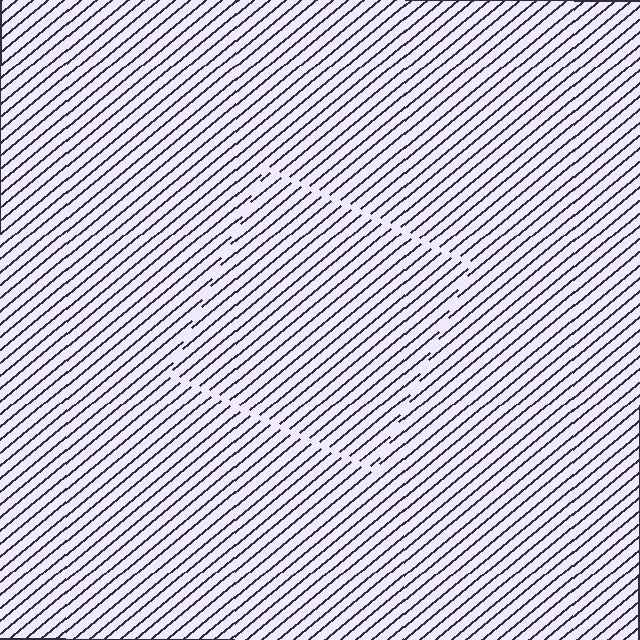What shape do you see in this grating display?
An illusory square. The interior of the shape contains the same grating, shifted by half a period — the contour is defined by the phase discontinuity where line-ends from the inner and outer gratings abut.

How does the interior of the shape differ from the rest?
The interior of the shape contains the same grating, shifted by half a period — the contour is defined by the phase discontinuity where line-ends from the inner and outer gratings abut.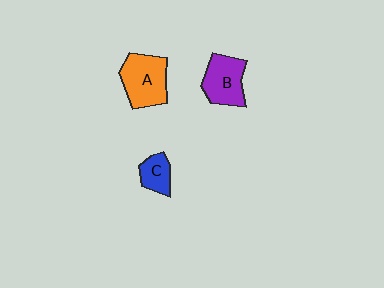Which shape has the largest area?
Shape A (orange).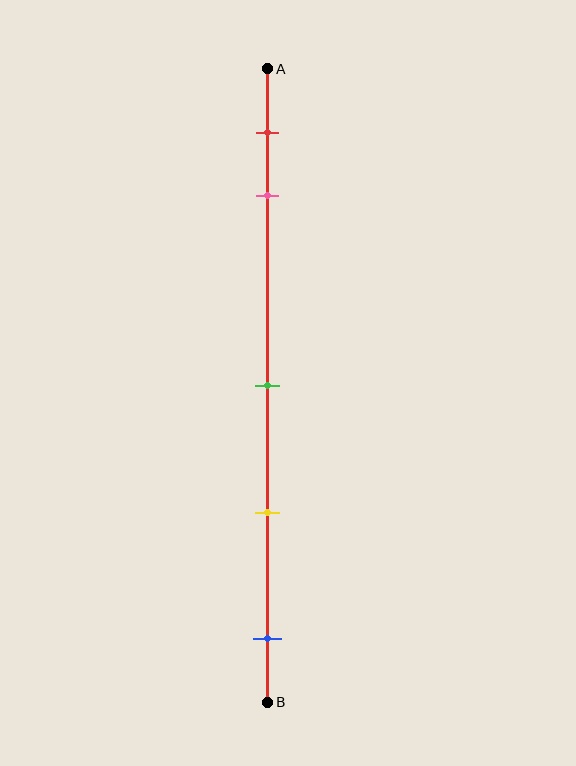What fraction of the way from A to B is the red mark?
The red mark is approximately 10% (0.1) of the way from A to B.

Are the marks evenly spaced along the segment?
No, the marks are not evenly spaced.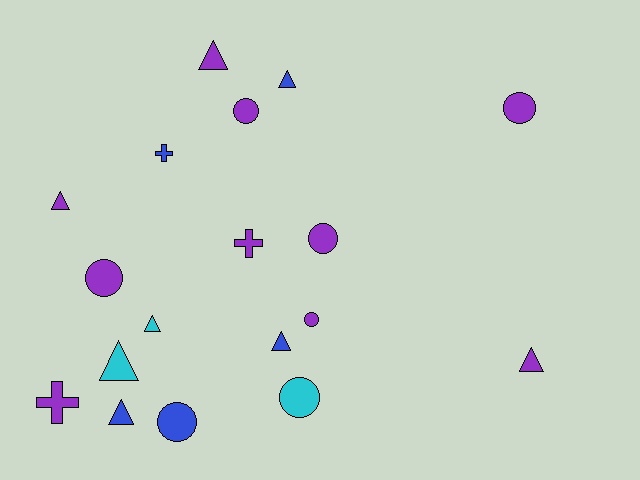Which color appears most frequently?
Purple, with 10 objects.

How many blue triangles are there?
There are 3 blue triangles.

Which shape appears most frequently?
Triangle, with 8 objects.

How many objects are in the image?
There are 18 objects.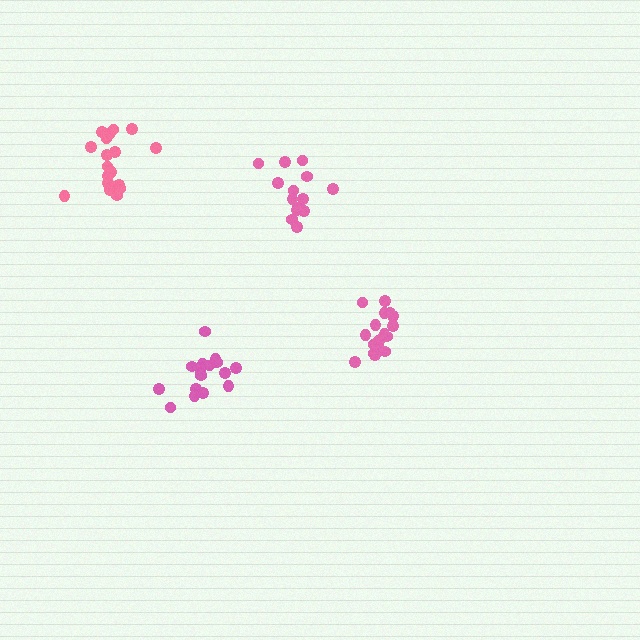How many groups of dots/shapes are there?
There are 4 groups.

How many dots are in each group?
Group 1: 16 dots, Group 2: 18 dots, Group 3: 18 dots, Group 4: 14 dots (66 total).